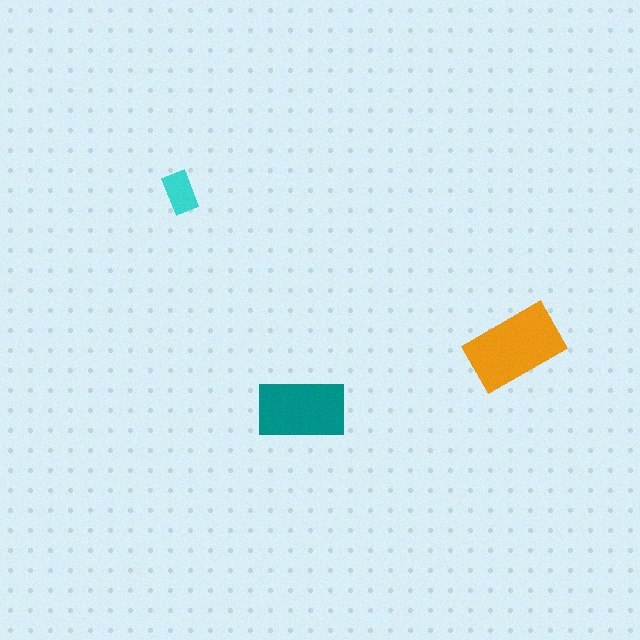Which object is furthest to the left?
The cyan rectangle is leftmost.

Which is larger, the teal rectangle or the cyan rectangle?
The teal one.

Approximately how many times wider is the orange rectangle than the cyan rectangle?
About 2.5 times wider.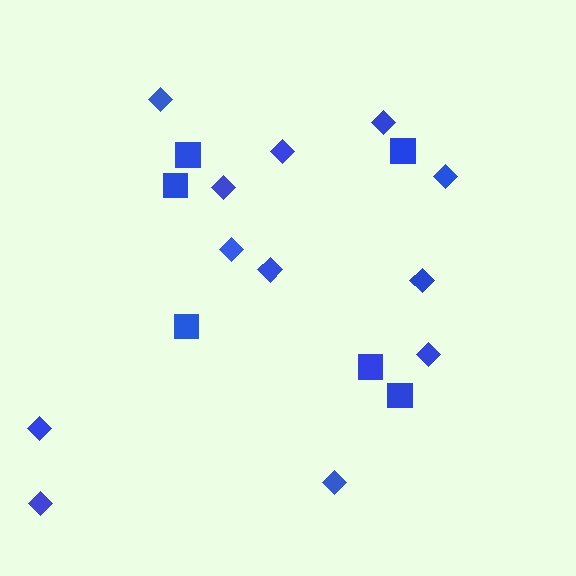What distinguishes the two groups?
There are 2 groups: one group of diamonds (12) and one group of squares (6).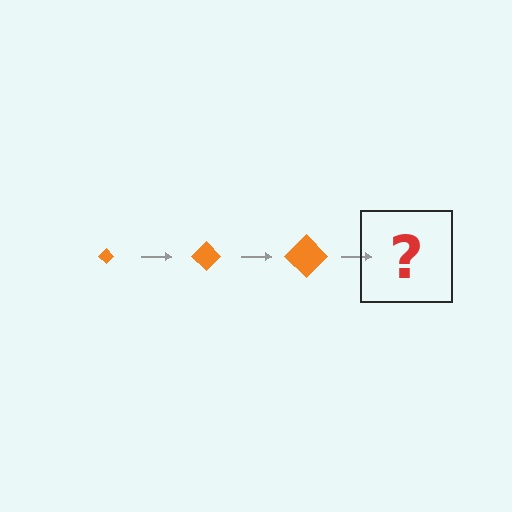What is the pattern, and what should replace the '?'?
The pattern is that the diamond gets progressively larger each step. The '?' should be an orange diamond, larger than the previous one.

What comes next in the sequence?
The next element should be an orange diamond, larger than the previous one.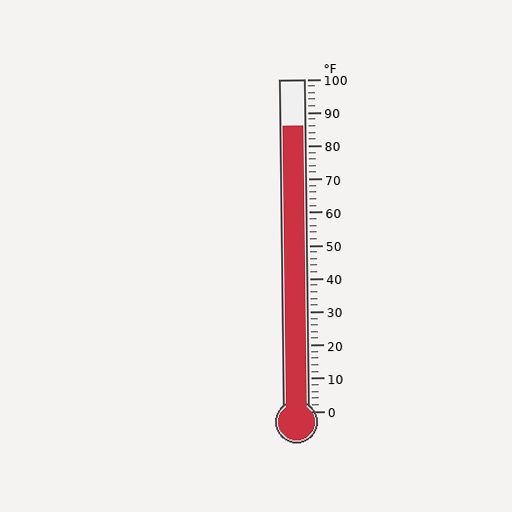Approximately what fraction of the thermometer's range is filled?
The thermometer is filled to approximately 85% of its range.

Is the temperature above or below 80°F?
The temperature is above 80°F.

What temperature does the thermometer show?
The thermometer shows approximately 86°F.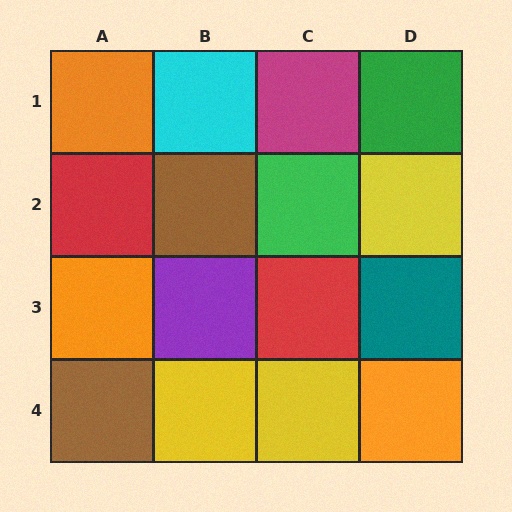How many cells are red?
2 cells are red.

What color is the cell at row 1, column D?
Green.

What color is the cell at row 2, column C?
Green.